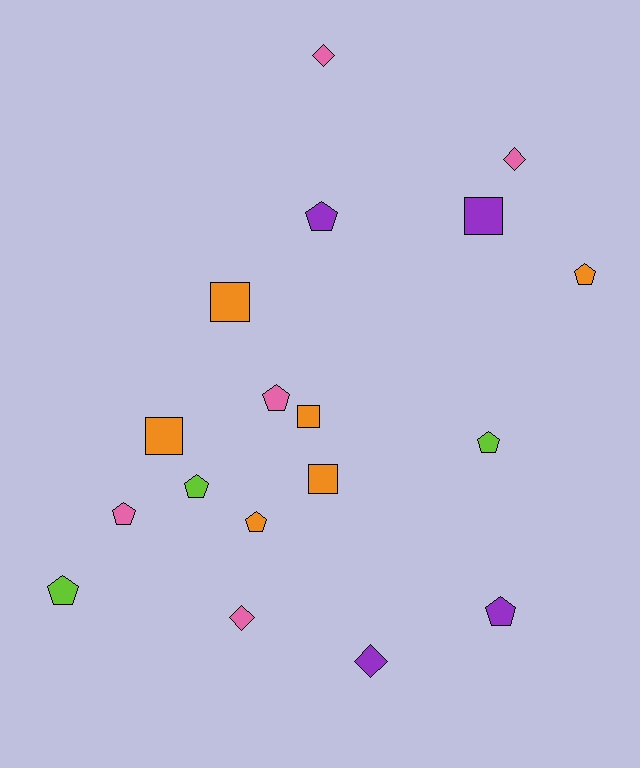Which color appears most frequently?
Orange, with 6 objects.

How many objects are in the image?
There are 18 objects.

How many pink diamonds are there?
There are 3 pink diamonds.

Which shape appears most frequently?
Pentagon, with 9 objects.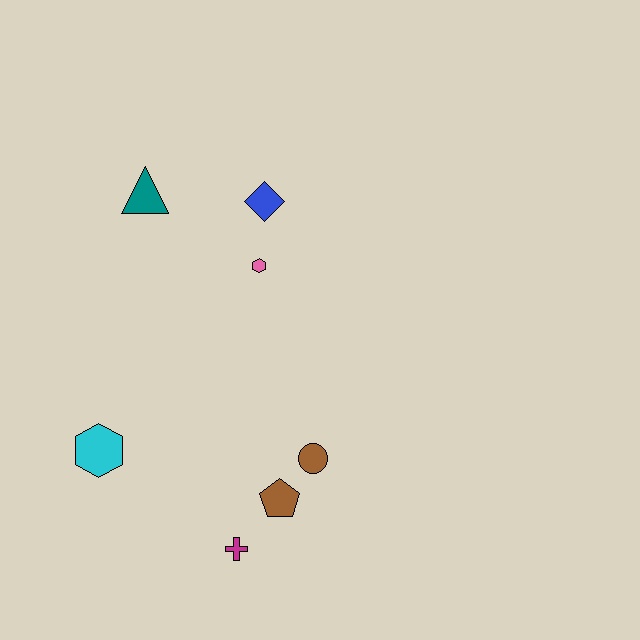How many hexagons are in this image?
There are 2 hexagons.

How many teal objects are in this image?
There is 1 teal object.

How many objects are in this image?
There are 7 objects.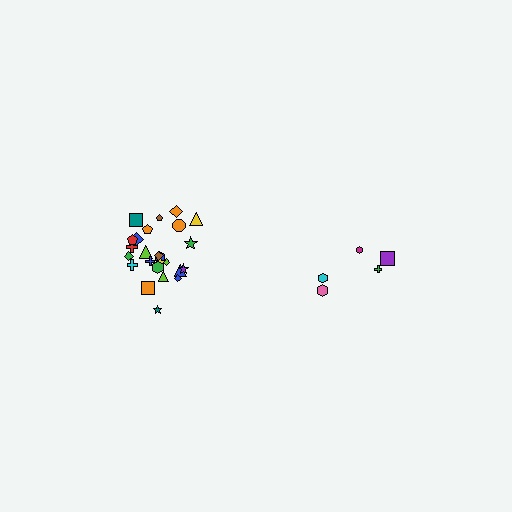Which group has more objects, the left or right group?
The left group.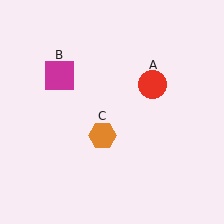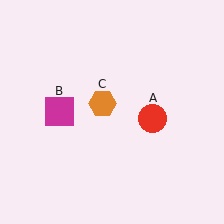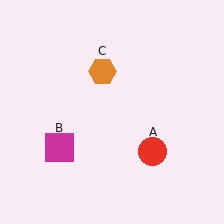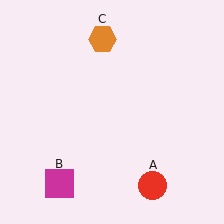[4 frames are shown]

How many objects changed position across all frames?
3 objects changed position: red circle (object A), magenta square (object B), orange hexagon (object C).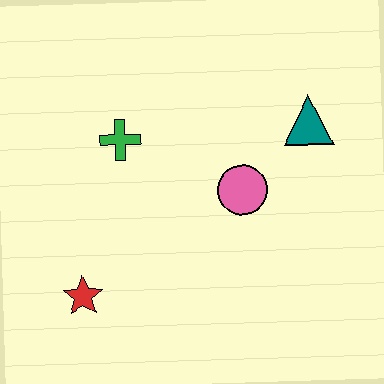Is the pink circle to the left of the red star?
No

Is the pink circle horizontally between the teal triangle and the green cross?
Yes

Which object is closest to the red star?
The green cross is closest to the red star.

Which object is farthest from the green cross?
The teal triangle is farthest from the green cross.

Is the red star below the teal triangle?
Yes